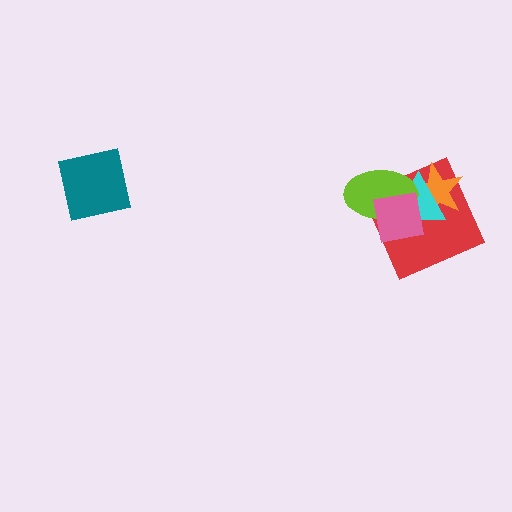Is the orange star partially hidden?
Yes, it is partially covered by another shape.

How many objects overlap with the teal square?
0 objects overlap with the teal square.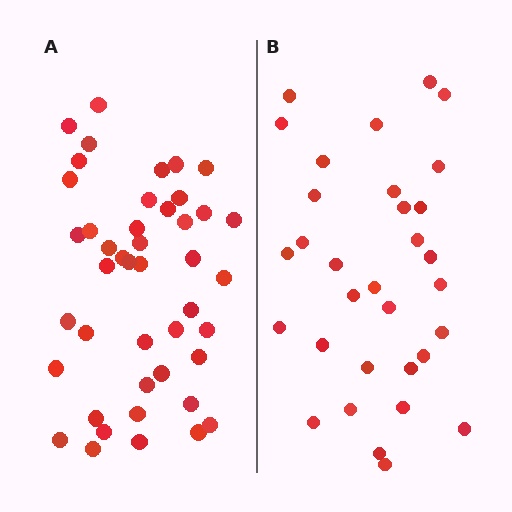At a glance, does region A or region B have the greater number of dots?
Region A (the left region) has more dots.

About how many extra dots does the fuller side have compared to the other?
Region A has roughly 12 or so more dots than region B.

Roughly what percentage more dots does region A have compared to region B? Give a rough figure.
About 40% more.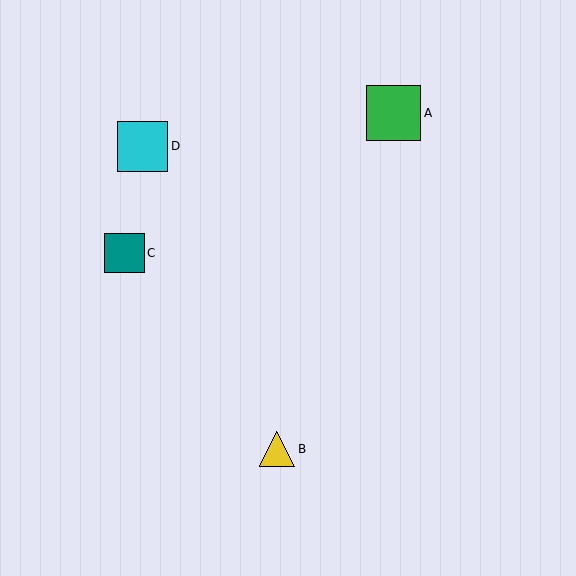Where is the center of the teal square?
The center of the teal square is at (125, 253).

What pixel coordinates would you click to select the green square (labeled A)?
Click at (393, 113) to select the green square A.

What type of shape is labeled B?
Shape B is a yellow triangle.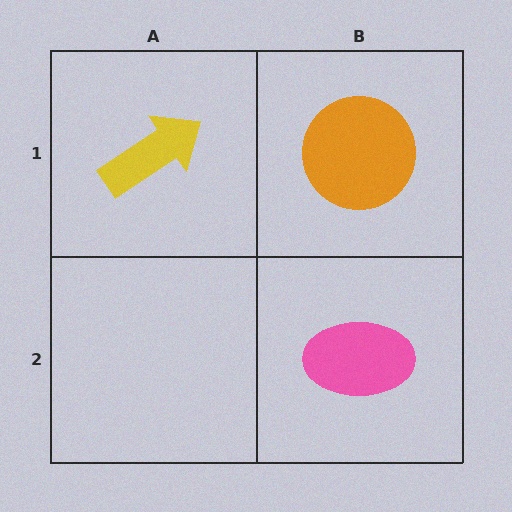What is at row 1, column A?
A yellow arrow.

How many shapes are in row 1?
2 shapes.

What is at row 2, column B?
A pink ellipse.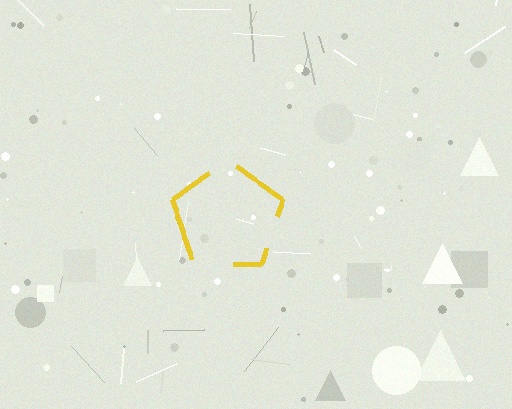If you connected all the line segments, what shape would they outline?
They would outline a pentagon.